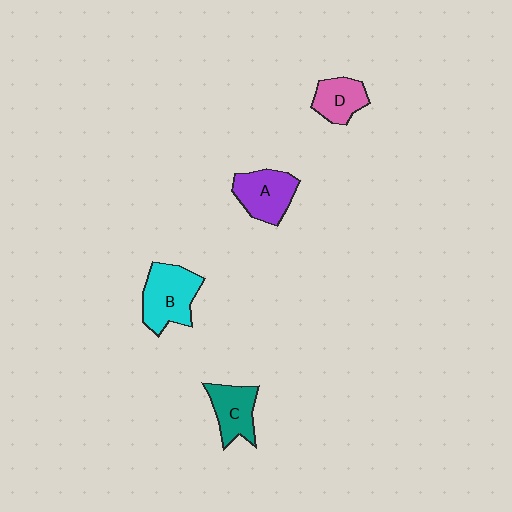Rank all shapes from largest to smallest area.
From largest to smallest: B (cyan), A (purple), C (teal), D (pink).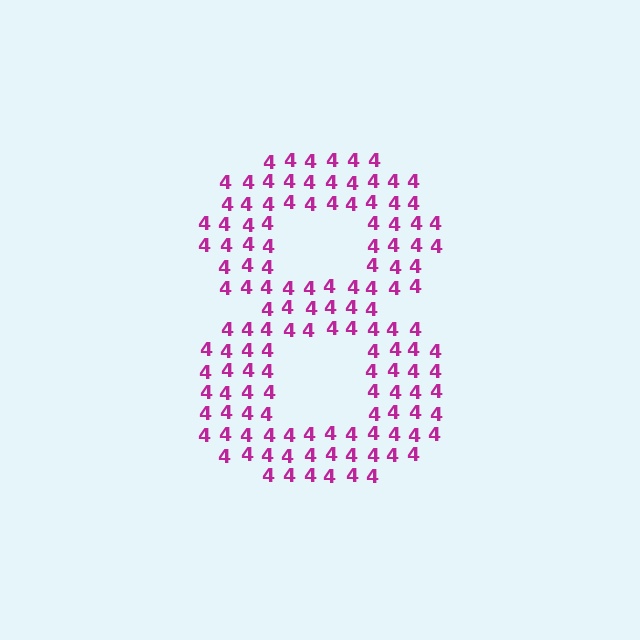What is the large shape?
The large shape is the digit 8.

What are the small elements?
The small elements are digit 4's.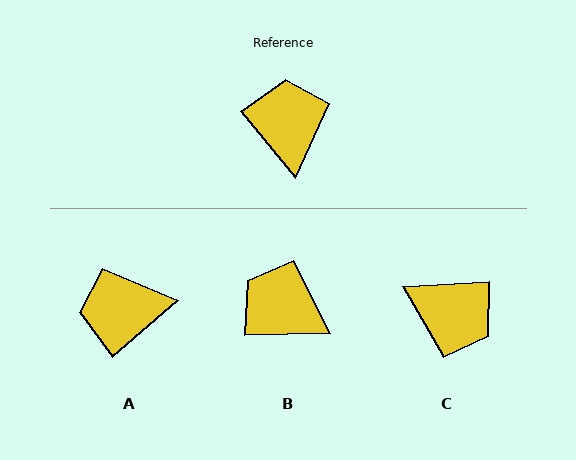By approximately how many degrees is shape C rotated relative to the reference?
Approximately 126 degrees clockwise.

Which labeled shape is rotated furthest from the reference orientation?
C, about 126 degrees away.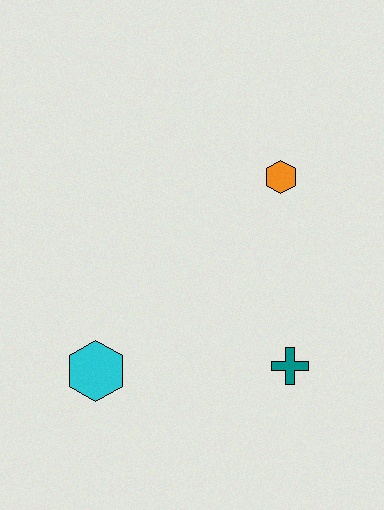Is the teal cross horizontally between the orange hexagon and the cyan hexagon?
No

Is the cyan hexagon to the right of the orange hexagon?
No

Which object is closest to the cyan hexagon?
The teal cross is closest to the cyan hexagon.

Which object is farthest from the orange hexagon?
The cyan hexagon is farthest from the orange hexagon.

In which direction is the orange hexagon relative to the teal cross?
The orange hexagon is above the teal cross.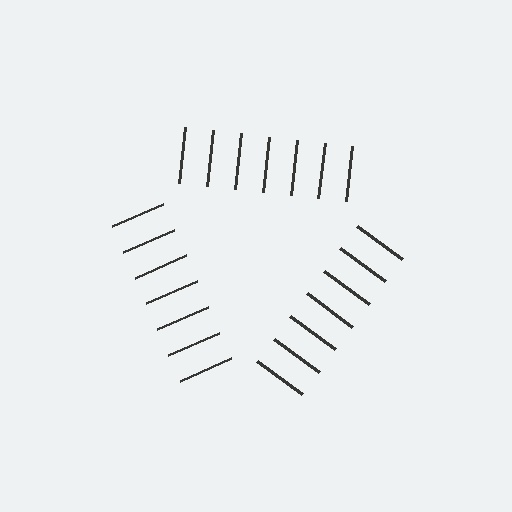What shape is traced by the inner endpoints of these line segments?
An illusory triangle — the line segments terminate on its edges but no continuous stroke is drawn.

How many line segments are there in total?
21 — 7 along each of the 3 edges.